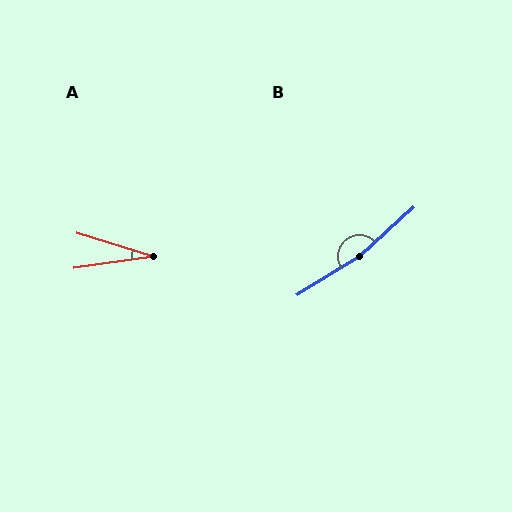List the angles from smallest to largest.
A (25°), B (169°).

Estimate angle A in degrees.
Approximately 25 degrees.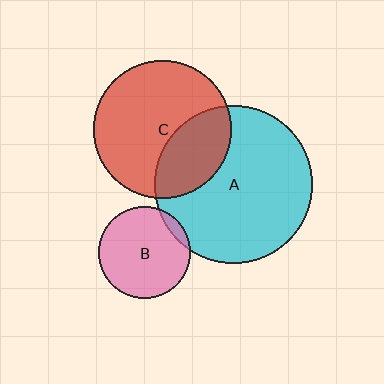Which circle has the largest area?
Circle A (cyan).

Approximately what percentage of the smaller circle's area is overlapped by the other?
Approximately 5%.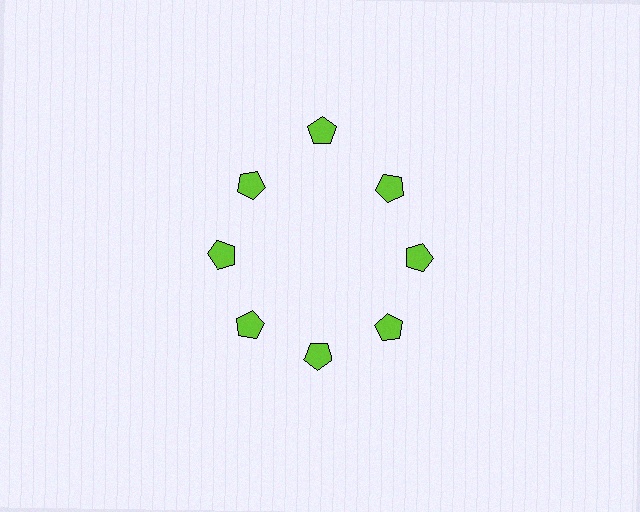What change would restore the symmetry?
The symmetry would be restored by moving it inward, back onto the ring so that all 8 pentagons sit at equal angles and equal distance from the center.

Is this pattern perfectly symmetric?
No. The 8 lime pentagons are arranged in a ring, but one element near the 12 o'clock position is pushed outward from the center, breaking the 8-fold rotational symmetry.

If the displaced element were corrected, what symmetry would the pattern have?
It would have 8-fold rotational symmetry — the pattern would map onto itself every 45 degrees.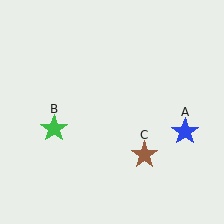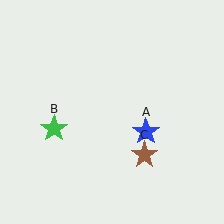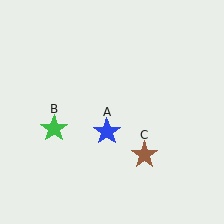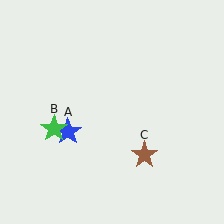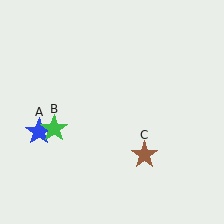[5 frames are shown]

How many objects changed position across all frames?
1 object changed position: blue star (object A).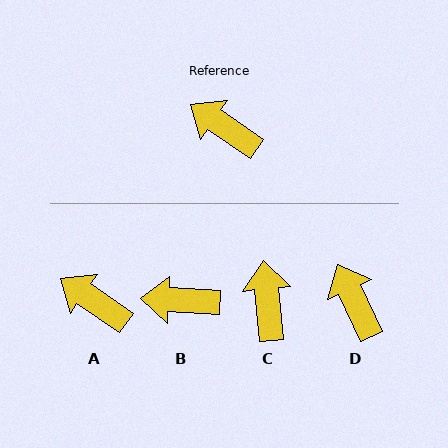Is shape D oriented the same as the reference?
No, it is off by about 31 degrees.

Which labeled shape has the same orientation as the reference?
A.